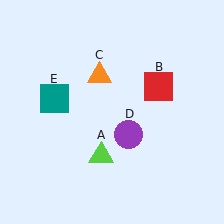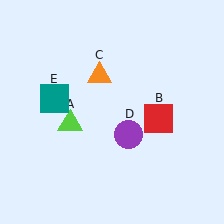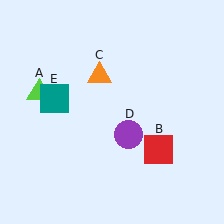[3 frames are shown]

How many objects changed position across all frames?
2 objects changed position: lime triangle (object A), red square (object B).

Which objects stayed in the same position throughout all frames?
Orange triangle (object C) and purple circle (object D) and teal square (object E) remained stationary.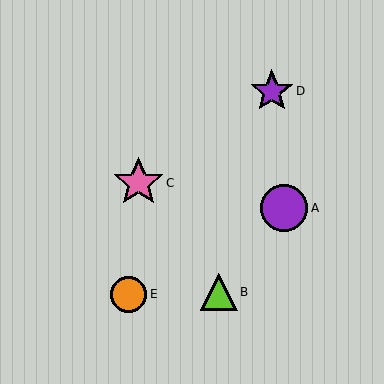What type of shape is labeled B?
Shape B is a lime triangle.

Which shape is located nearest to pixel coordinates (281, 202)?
The purple circle (labeled A) at (284, 208) is nearest to that location.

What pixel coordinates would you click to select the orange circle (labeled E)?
Click at (129, 294) to select the orange circle E.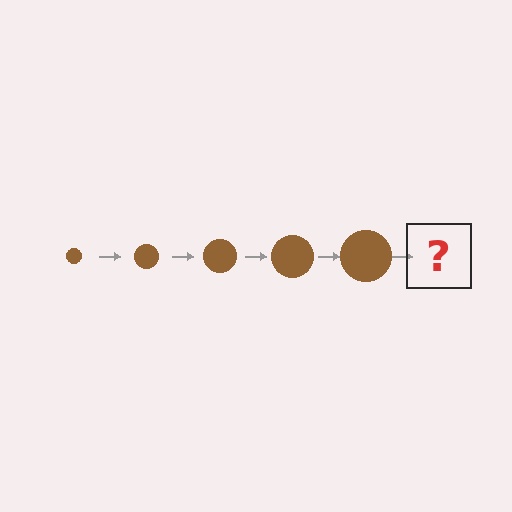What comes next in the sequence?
The next element should be a brown circle, larger than the previous one.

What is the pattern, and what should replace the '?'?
The pattern is that the circle gets progressively larger each step. The '?' should be a brown circle, larger than the previous one.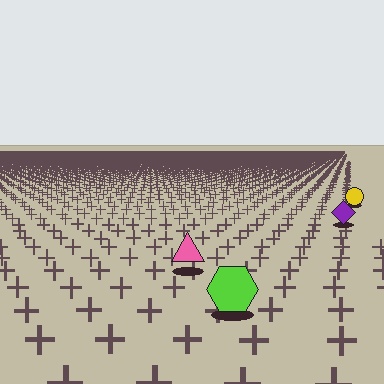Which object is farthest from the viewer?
The yellow circle is farthest from the viewer. It appears smaller and the ground texture around it is denser.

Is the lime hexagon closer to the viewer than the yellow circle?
Yes. The lime hexagon is closer — you can tell from the texture gradient: the ground texture is coarser near it.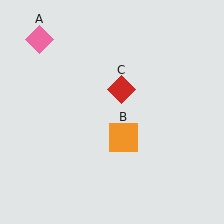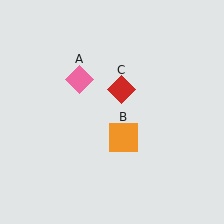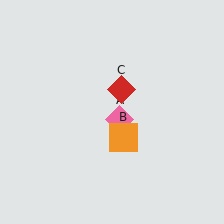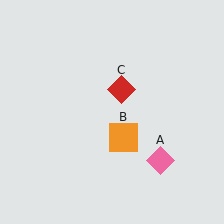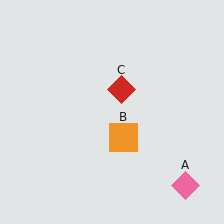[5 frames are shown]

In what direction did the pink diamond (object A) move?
The pink diamond (object A) moved down and to the right.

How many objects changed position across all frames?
1 object changed position: pink diamond (object A).